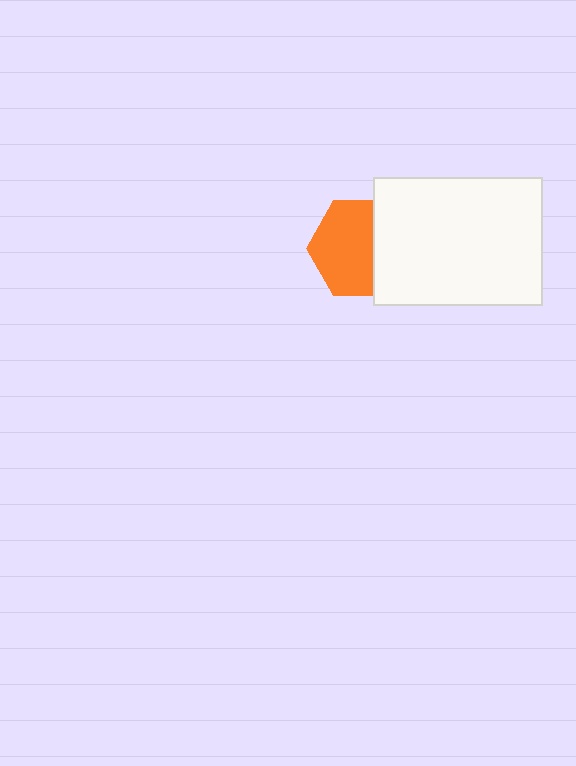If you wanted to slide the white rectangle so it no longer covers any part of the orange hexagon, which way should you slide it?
Slide it right — that is the most direct way to separate the two shapes.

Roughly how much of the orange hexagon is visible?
Most of it is visible (roughly 65%).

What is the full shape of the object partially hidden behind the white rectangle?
The partially hidden object is an orange hexagon.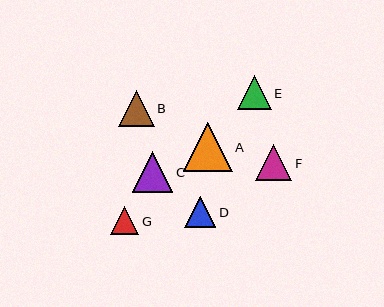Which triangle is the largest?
Triangle A is the largest with a size of approximately 49 pixels.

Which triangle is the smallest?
Triangle G is the smallest with a size of approximately 28 pixels.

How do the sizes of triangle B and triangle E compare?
Triangle B and triangle E are approximately the same size.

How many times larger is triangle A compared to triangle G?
Triangle A is approximately 1.7 times the size of triangle G.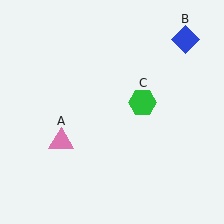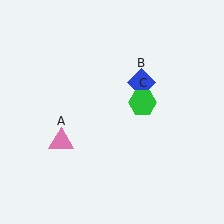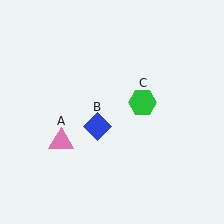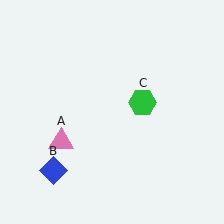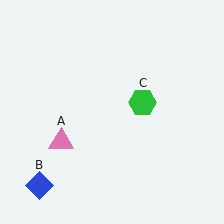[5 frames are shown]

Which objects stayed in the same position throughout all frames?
Pink triangle (object A) and green hexagon (object C) remained stationary.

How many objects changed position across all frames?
1 object changed position: blue diamond (object B).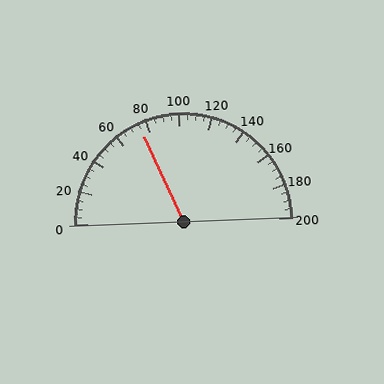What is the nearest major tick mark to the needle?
The nearest major tick mark is 80.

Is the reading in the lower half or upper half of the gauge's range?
The reading is in the lower half of the range (0 to 200).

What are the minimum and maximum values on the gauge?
The gauge ranges from 0 to 200.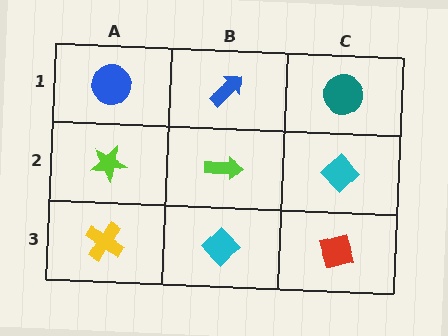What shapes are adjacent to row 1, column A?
A lime star (row 2, column A), a blue arrow (row 1, column B).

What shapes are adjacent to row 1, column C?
A cyan diamond (row 2, column C), a blue arrow (row 1, column B).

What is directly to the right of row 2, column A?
A lime arrow.